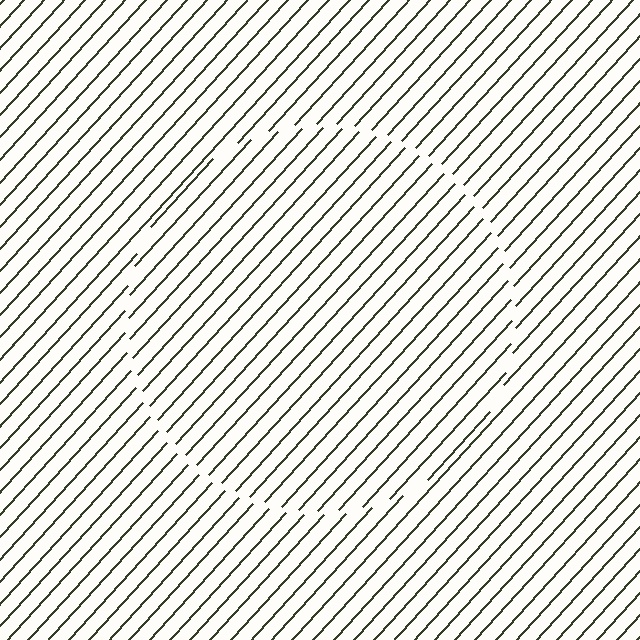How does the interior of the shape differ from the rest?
The interior of the shape contains the same grating, shifted by half a period — the contour is defined by the phase discontinuity where line-ends from the inner and outer gratings abut.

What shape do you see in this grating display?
An illusory circle. The interior of the shape contains the same grating, shifted by half a period — the contour is defined by the phase discontinuity where line-ends from the inner and outer gratings abut.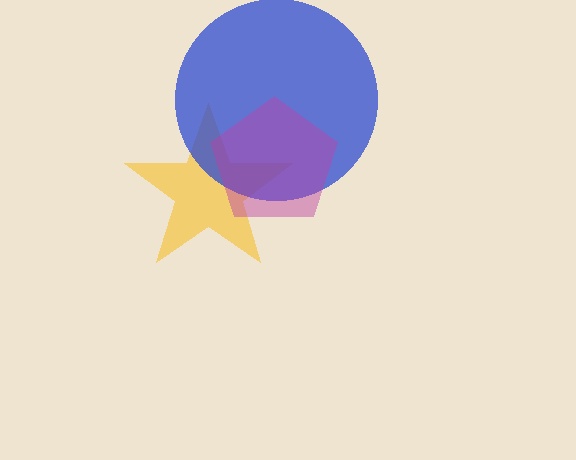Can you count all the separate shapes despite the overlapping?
Yes, there are 3 separate shapes.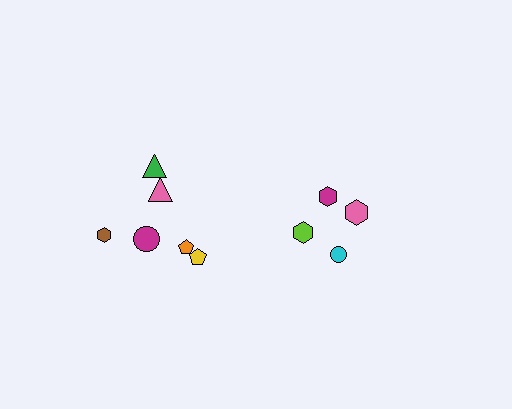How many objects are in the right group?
There are 4 objects.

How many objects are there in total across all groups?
There are 10 objects.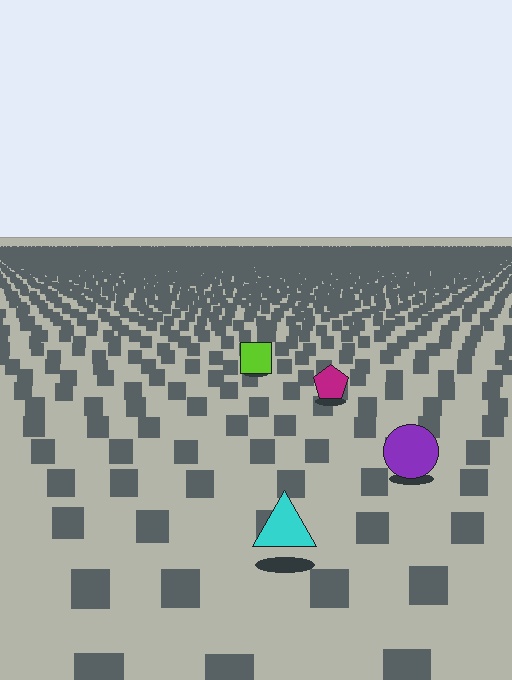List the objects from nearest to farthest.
From nearest to farthest: the cyan triangle, the purple circle, the magenta pentagon, the lime square.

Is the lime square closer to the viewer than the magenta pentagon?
No. The magenta pentagon is closer — you can tell from the texture gradient: the ground texture is coarser near it.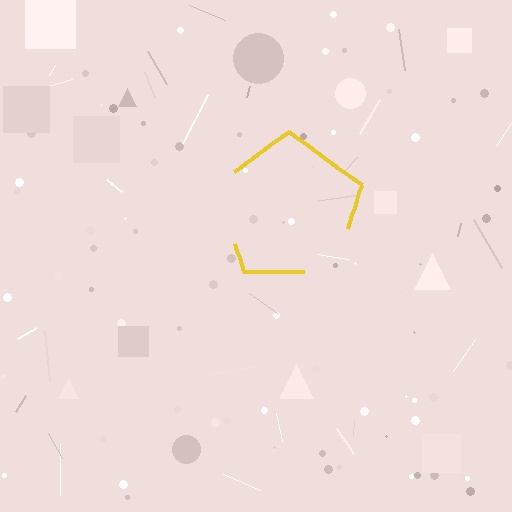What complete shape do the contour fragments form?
The contour fragments form a pentagon.